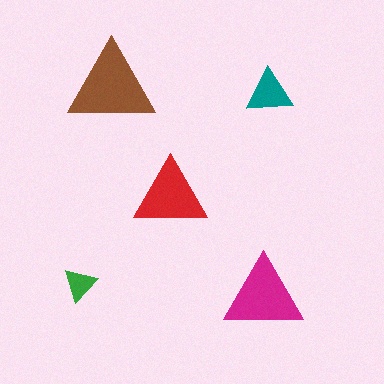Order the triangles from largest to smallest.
the brown one, the magenta one, the red one, the teal one, the green one.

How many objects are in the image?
There are 5 objects in the image.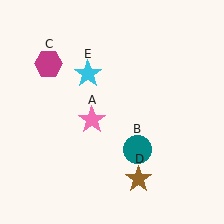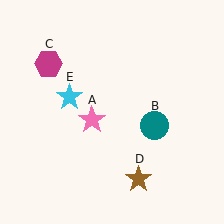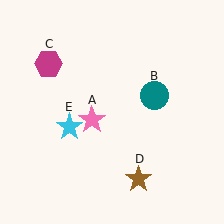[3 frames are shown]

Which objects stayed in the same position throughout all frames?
Pink star (object A) and magenta hexagon (object C) and brown star (object D) remained stationary.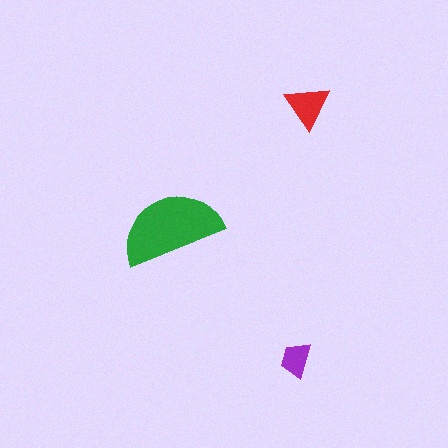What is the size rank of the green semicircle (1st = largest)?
1st.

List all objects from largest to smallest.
The green semicircle, the red triangle, the purple trapezoid.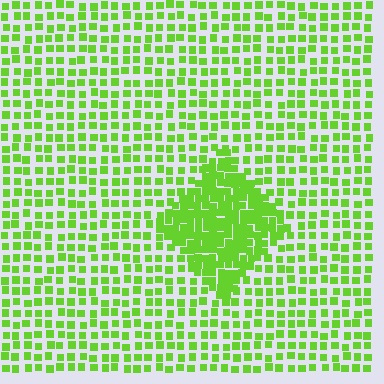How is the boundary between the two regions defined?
The boundary is defined by a change in element density (approximately 2.2x ratio). All elements are the same color, size, and shape.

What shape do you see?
I see a diamond.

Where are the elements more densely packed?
The elements are more densely packed inside the diamond boundary.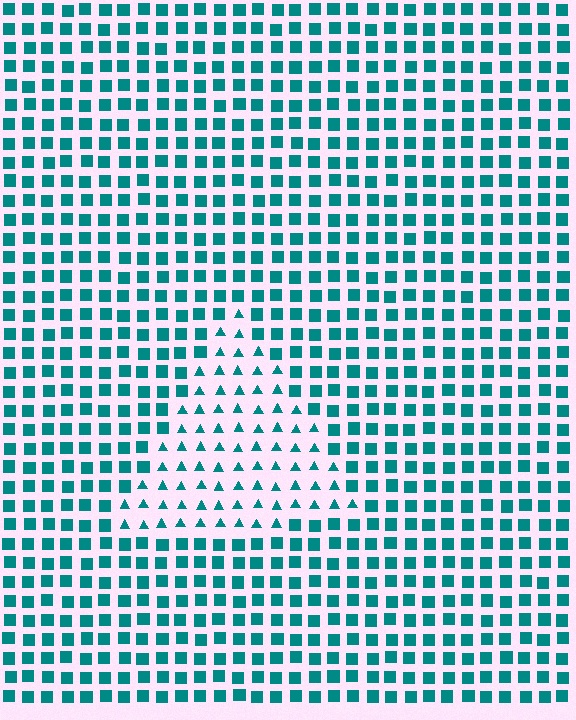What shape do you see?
I see a triangle.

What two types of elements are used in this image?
The image uses triangles inside the triangle region and squares outside it.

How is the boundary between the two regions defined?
The boundary is defined by a change in element shape: triangles inside vs. squares outside. All elements share the same color and spacing.